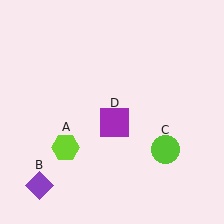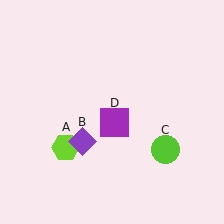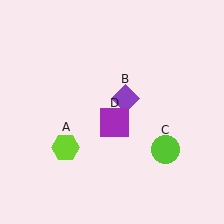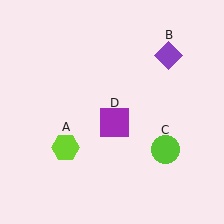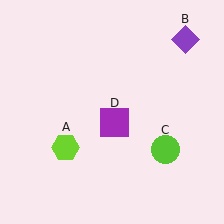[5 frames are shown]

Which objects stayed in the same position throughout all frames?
Lime hexagon (object A) and lime circle (object C) and purple square (object D) remained stationary.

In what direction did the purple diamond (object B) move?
The purple diamond (object B) moved up and to the right.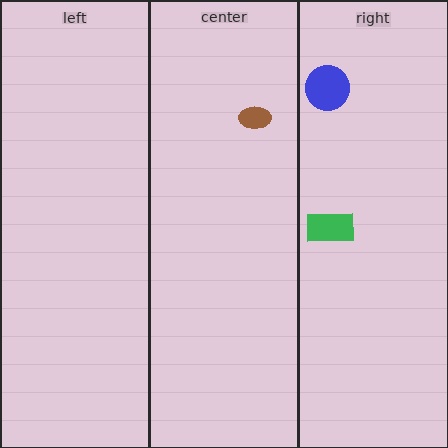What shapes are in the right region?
The blue circle, the green rectangle.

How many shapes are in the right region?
2.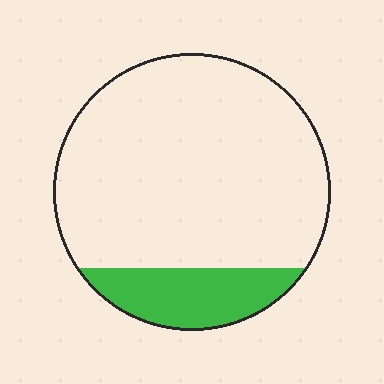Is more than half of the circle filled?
No.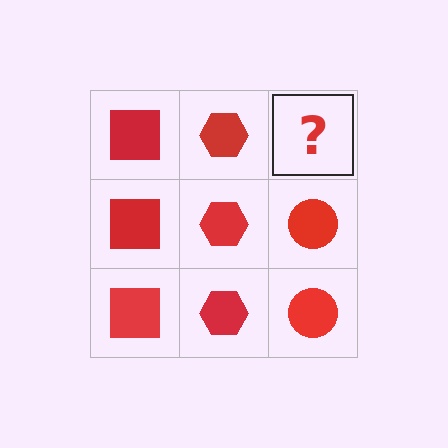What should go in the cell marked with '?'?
The missing cell should contain a red circle.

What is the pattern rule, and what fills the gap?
The rule is that each column has a consistent shape. The gap should be filled with a red circle.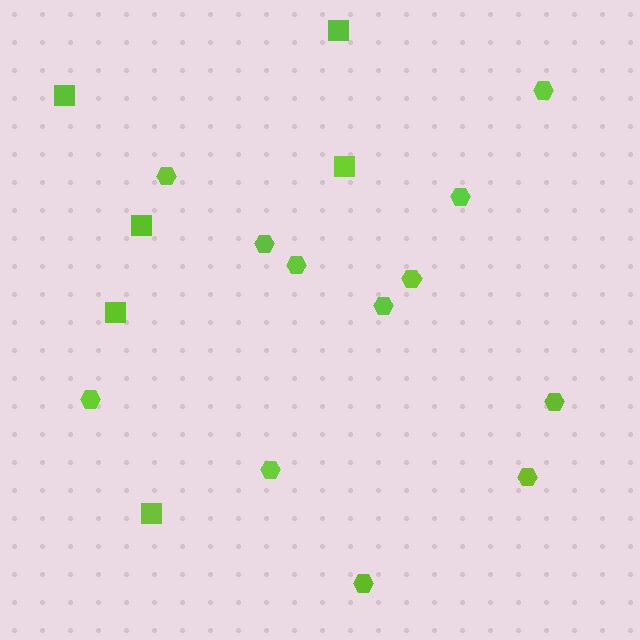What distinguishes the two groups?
There are 2 groups: one group of hexagons (12) and one group of squares (6).